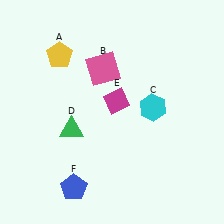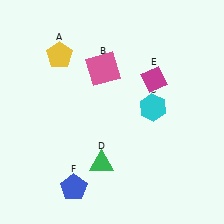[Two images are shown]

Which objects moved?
The objects that moved are: the green triangle (D), the magenta diamond (E).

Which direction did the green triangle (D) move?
The green triangle (D) moved down.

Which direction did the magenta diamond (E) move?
The magenta diamond (E) moved right.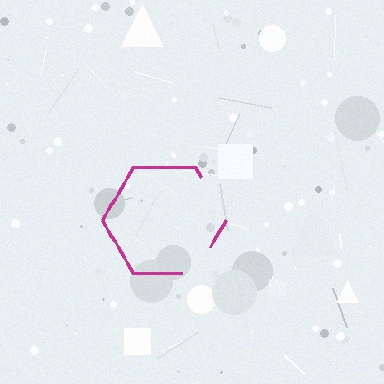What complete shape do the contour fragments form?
The contour fragments form a hexagon.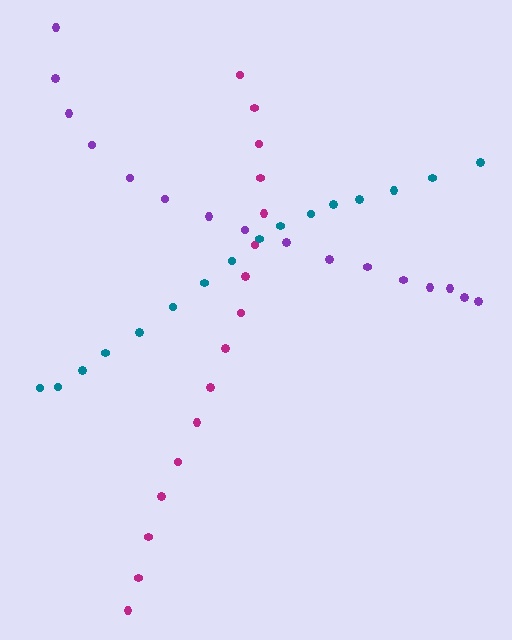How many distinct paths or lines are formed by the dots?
There are 3 distinct paths.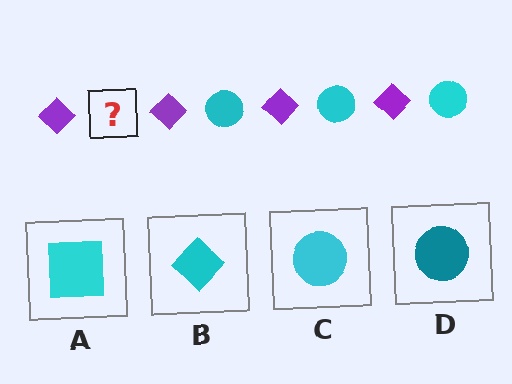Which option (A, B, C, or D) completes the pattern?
C.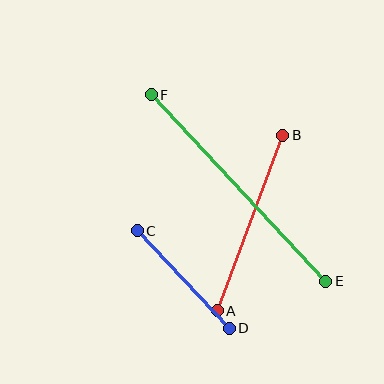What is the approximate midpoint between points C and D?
The midpoint is at approximately (183, 280) pixels.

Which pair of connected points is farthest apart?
Points E and F are farthest apart.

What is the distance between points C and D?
The distance is approximately 134 pixels.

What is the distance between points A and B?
The distance is approximately 188 pixels.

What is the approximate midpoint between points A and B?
The midpoint is at approximately (250, 223) pixels.